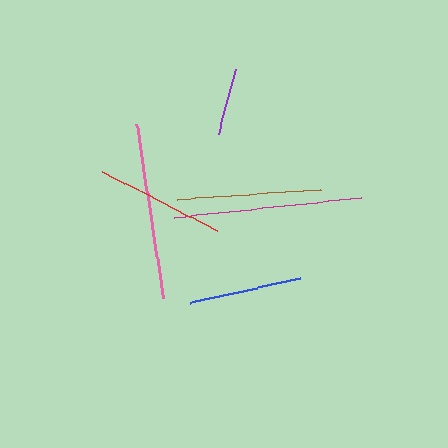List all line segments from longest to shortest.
From longest to shortest: magenta, pink, brown, red, blue, purple.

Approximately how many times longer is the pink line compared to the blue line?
The pink line is approximately 1.5 times the length of the blue line.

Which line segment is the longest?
The magenta line is the longest at approximately 188 pixels.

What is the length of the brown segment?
The brown segment is approximately 144 pixels long.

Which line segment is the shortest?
The purple line is the shortest at approximately 68 pixels.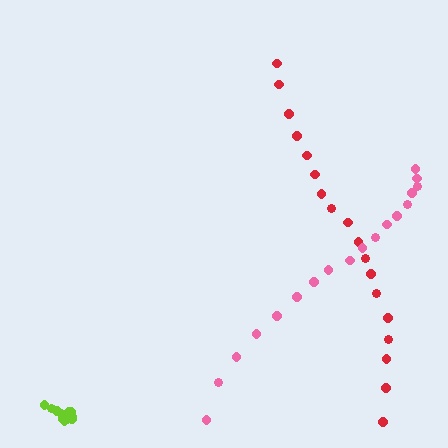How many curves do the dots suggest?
There are 3 distinct paths.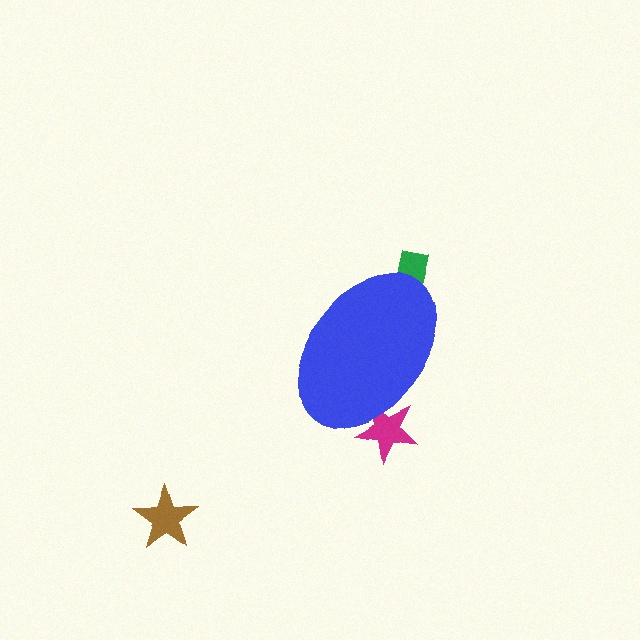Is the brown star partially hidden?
No, the brown star is fully visible.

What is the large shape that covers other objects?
A blue ellipse.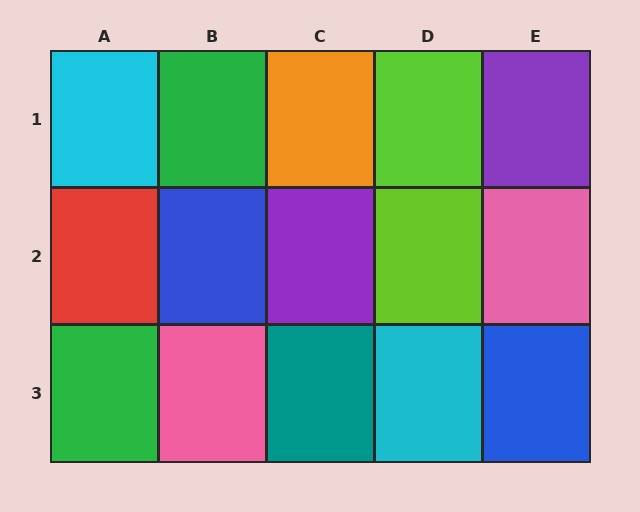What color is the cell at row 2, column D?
Lime.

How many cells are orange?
1 cell is orange.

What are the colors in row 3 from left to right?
Green, pink, teal, cyan, blue.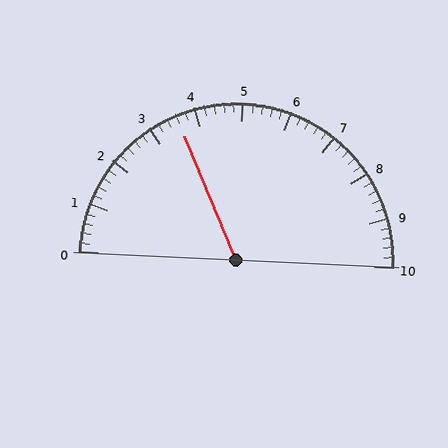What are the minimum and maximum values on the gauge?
The gauge ranges from 0 to 10.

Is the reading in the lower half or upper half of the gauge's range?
The reading is in the lower half of the range (0 to 10).